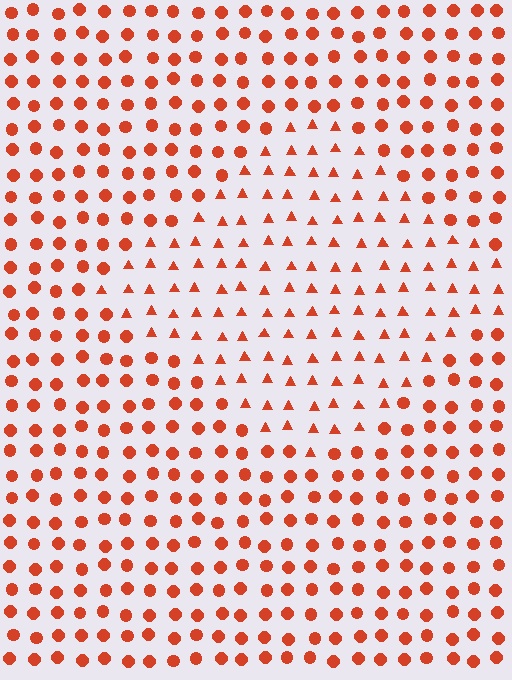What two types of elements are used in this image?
The image uses triangles inside the diamond region and circles outside it.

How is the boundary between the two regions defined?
The boundary is defined by a change in element shape: triangles inside vs. circles outside. All elements share the same color and spacing.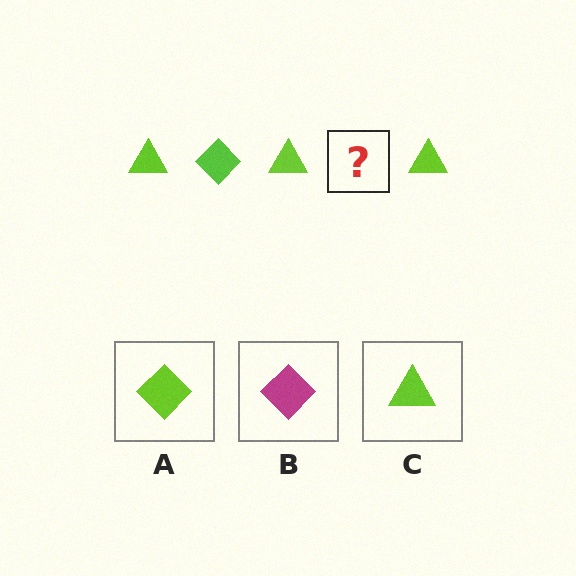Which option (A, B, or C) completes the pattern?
A.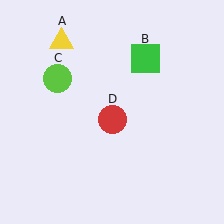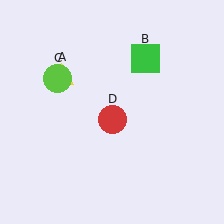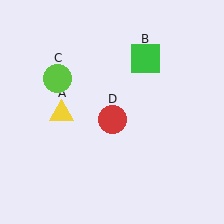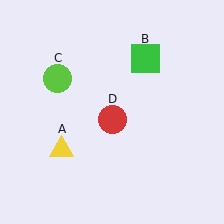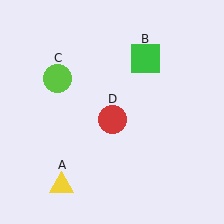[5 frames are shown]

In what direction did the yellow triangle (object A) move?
The yellow triangle (object A) moved down.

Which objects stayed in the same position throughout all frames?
Green square (object B) and lime circle (object C) and red circle (object D) remained stationary.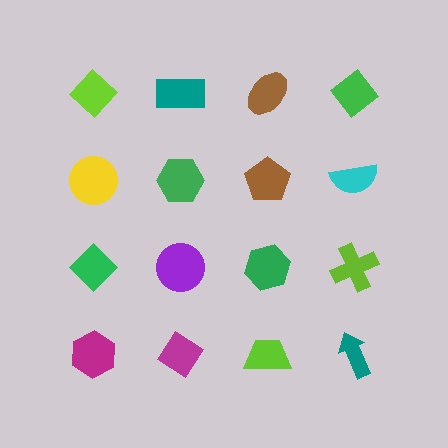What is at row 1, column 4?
A green diamond.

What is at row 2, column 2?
A green hexagon.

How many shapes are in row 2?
4 shapes.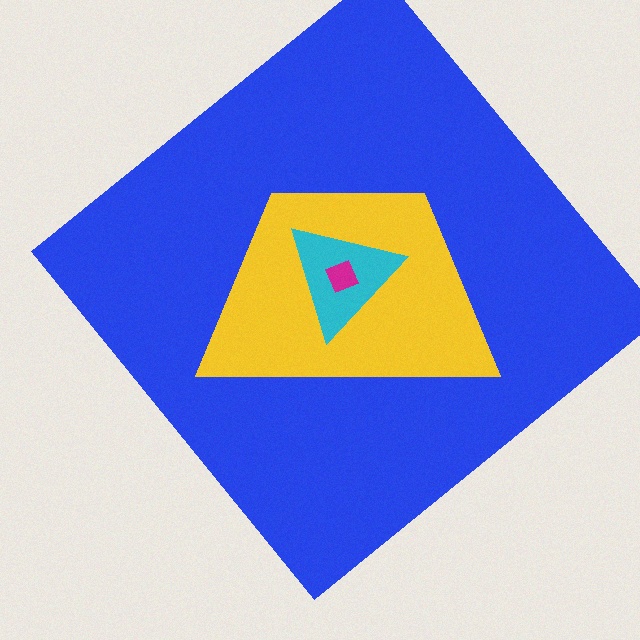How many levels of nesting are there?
4.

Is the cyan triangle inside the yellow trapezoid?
Yes.